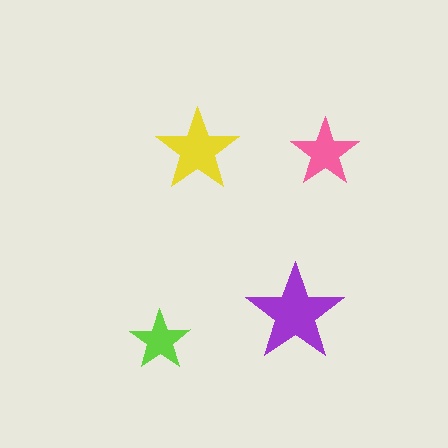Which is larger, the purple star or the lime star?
The purple one.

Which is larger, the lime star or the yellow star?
The yellow one.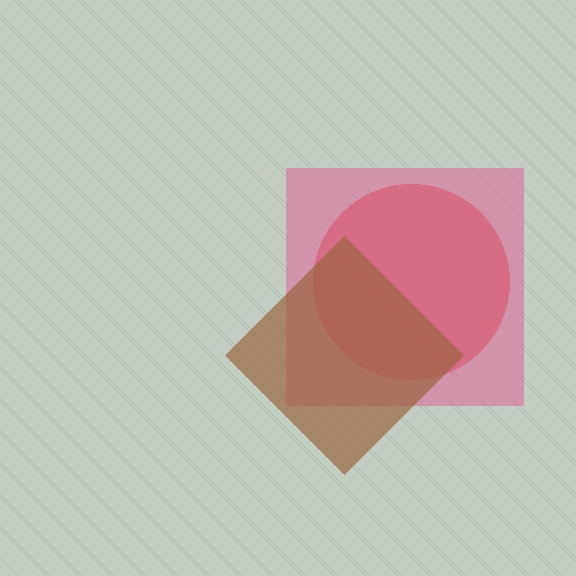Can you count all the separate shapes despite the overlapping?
Yes, there are 3 separate shapes.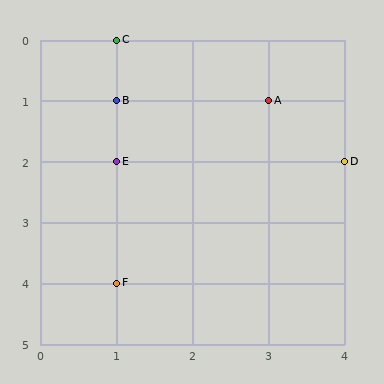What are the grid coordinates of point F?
Point F is at grid coordinates (1, 4).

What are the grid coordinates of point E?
Point E is at grid coordinates (1, 2).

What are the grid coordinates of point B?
Point B is at grid coordinates (1, 1).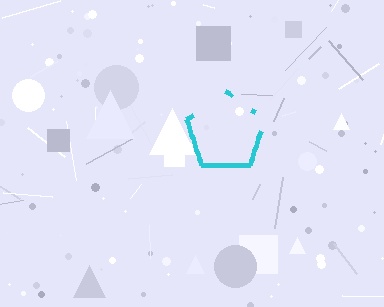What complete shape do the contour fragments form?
The contour fragments form a pentagon.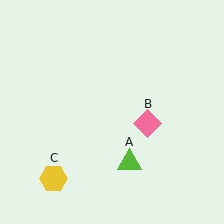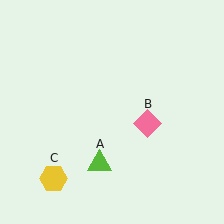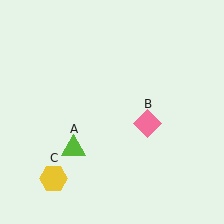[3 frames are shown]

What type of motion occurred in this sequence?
The lime triangle (object A) rotated clockwise around the center of the scene.